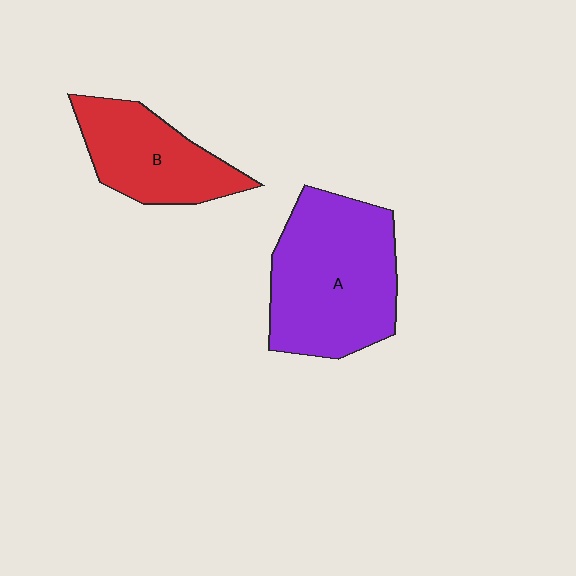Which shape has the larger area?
Shape A (purple).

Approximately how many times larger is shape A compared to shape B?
Approximately 1.6 times.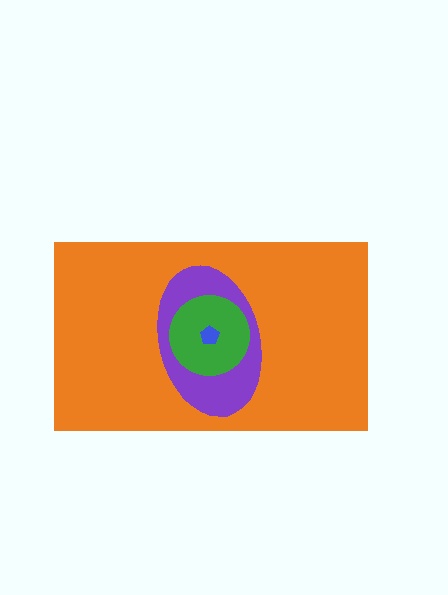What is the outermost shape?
The orange rectangle.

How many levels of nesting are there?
4.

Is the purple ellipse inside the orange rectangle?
Yes.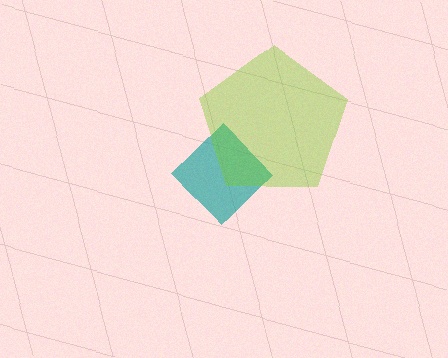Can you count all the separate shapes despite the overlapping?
Yes, there are 2 separate shapes.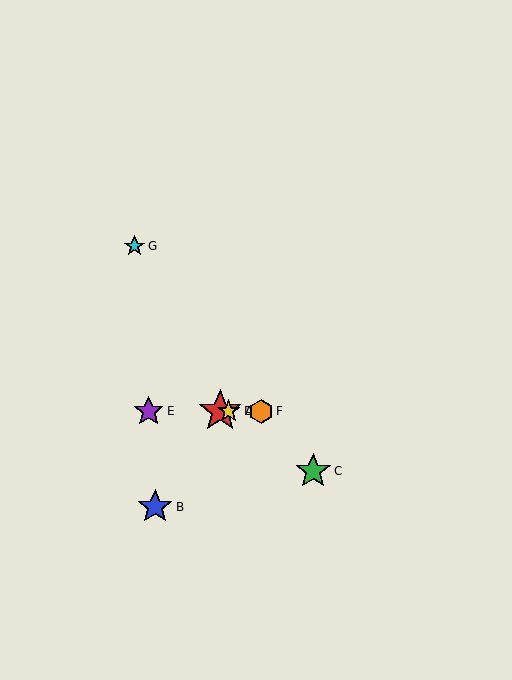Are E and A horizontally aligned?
Yes, both are at y≈411.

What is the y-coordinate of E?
Object E is at y≈411.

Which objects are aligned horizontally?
Objects A, D, E, F are aligned horizontally.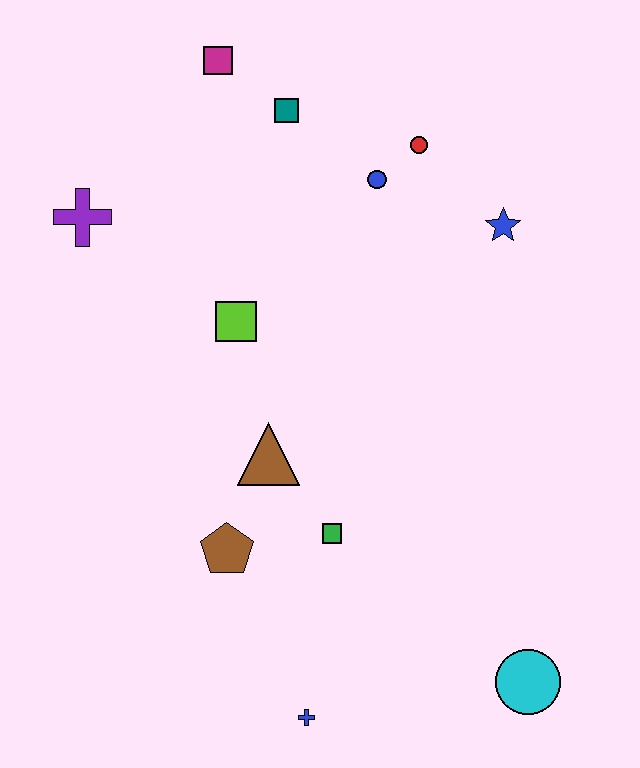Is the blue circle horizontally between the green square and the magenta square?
No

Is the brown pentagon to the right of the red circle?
No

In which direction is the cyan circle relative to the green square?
The cyan circle is to the right of the green square.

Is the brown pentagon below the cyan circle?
No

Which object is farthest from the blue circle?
The blue cross is farthest from the blue circle.